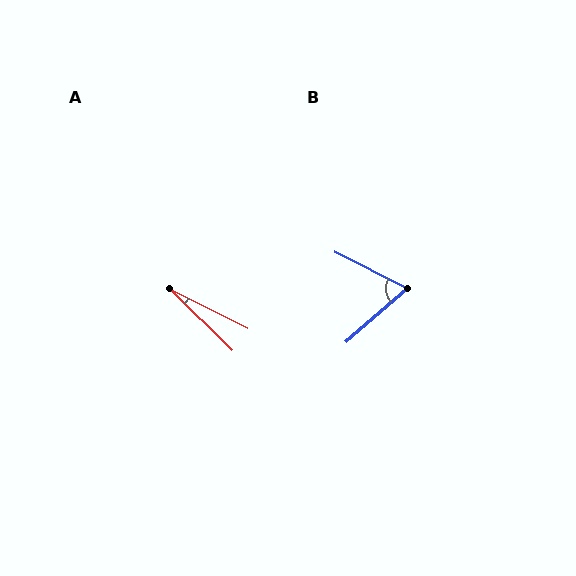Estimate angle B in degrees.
Approximately 68 degrees.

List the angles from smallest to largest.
A (18°), B (68°).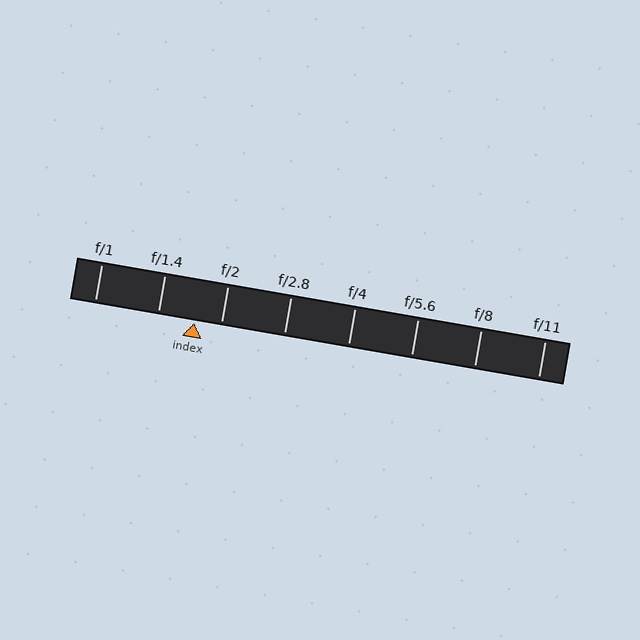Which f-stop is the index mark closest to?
The index mark is closest to f/2.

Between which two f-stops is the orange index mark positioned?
The index mark is between f/1.4 and f/2.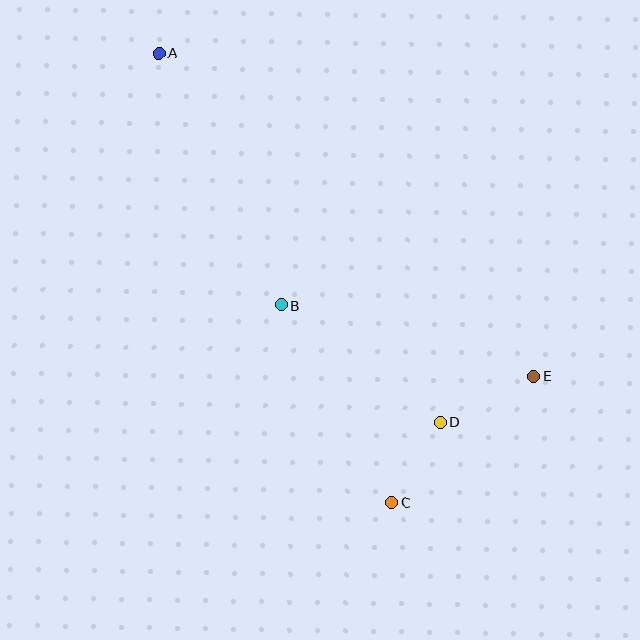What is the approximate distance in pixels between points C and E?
The distance between C and E is approximately 190 pixels.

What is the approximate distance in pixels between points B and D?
The distance between B and D is approximately 198 pixels.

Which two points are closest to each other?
Points C and D are closest to each other.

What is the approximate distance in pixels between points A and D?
The distance between A and D is approximately 464 pixels.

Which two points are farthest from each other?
Points A and C are farthest from each other.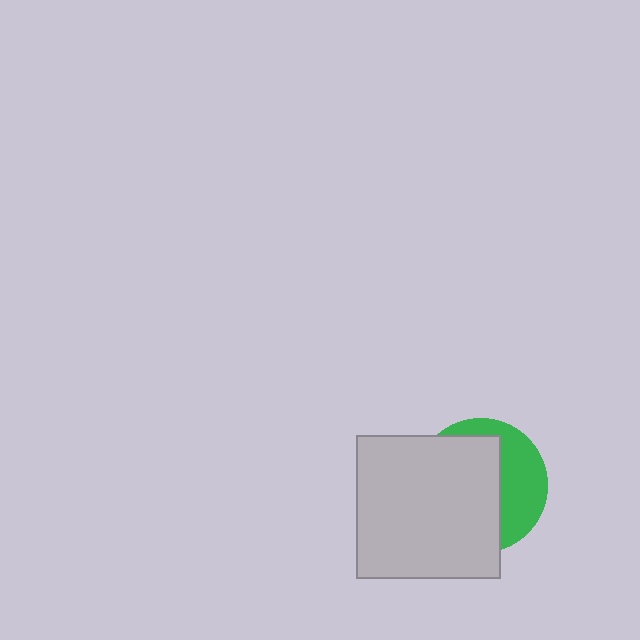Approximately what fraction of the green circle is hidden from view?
Roughly 63% of the green circle is hidden behind the light gray rectangle.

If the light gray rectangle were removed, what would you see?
You would see the complete green circle.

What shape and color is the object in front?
The object in front is a light gray rectangle.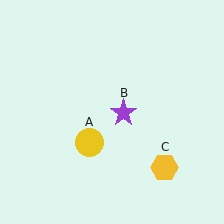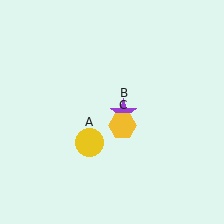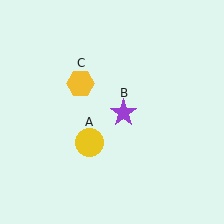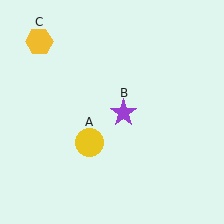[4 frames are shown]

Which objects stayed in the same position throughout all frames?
Yellow circle (object A) and purple star (object B) remained stationary.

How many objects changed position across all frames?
1 object changed position: yellow hexagon (object C).